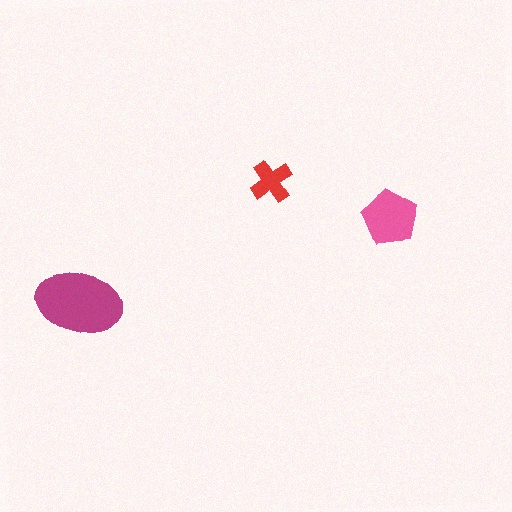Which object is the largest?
The magenta ellipse.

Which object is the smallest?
The red cross.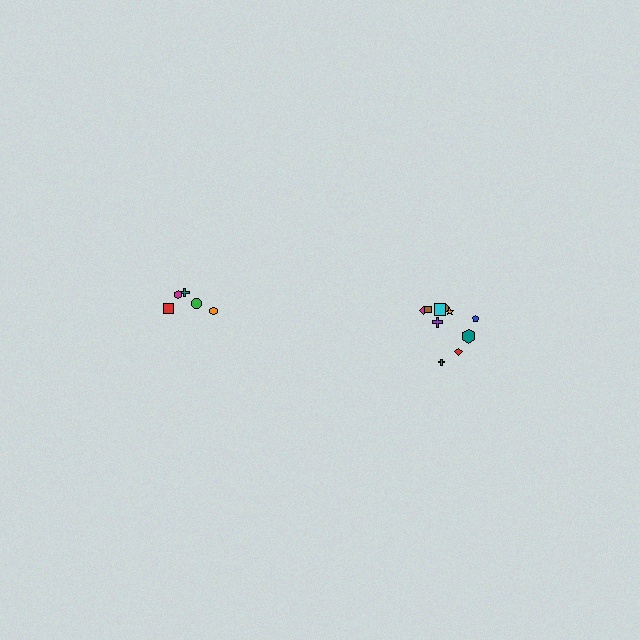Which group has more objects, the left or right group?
The right group.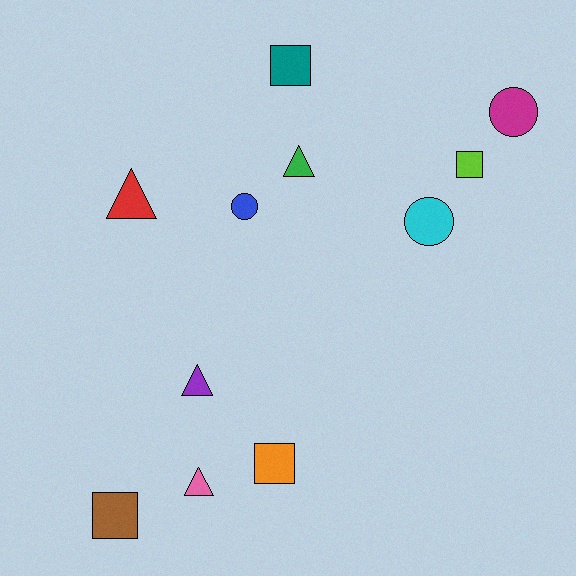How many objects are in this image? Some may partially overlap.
There are 11 objects.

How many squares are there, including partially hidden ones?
There are 4 squares.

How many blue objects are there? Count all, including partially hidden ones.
There is 1 blue object.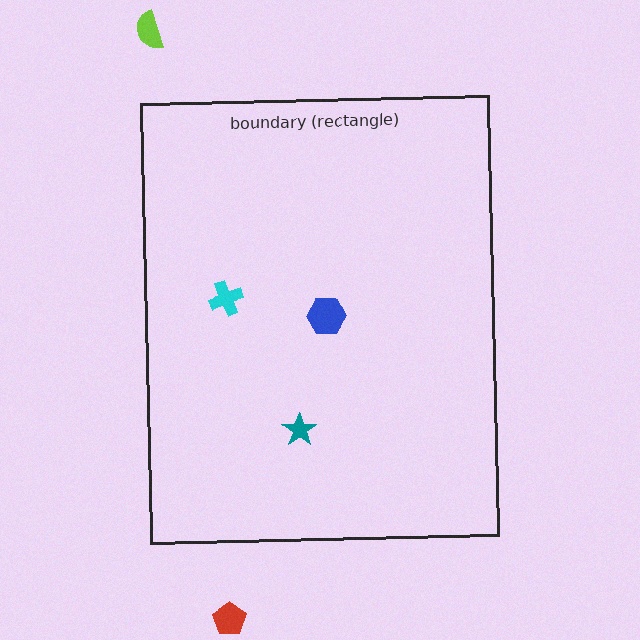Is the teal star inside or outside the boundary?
Inside.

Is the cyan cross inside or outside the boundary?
Inside.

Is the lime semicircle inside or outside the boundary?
Outside.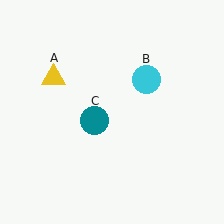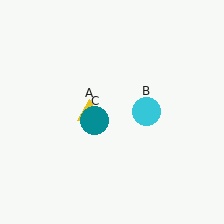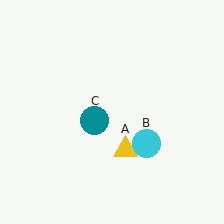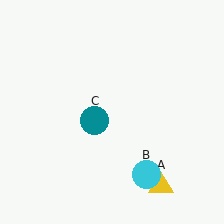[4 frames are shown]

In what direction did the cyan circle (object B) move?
The cyan circle (object B) moved down.